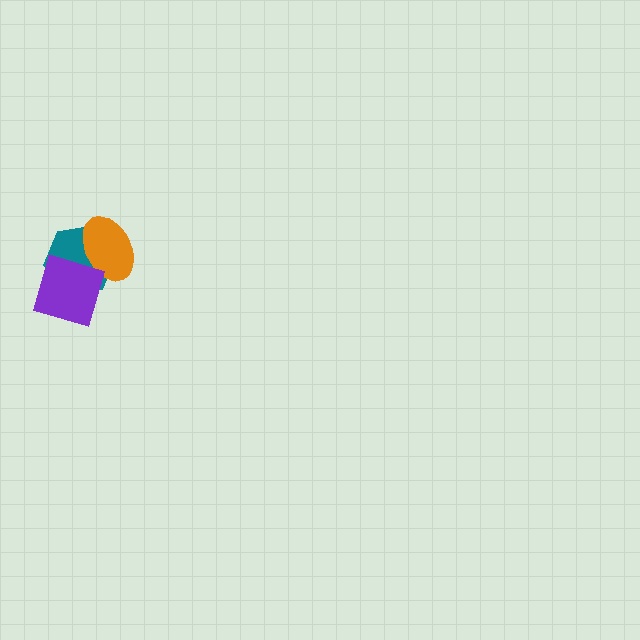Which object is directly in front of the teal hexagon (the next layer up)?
The orange ellipse is directly in front of the teal hexagon.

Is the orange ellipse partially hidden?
No, no other shape covers it.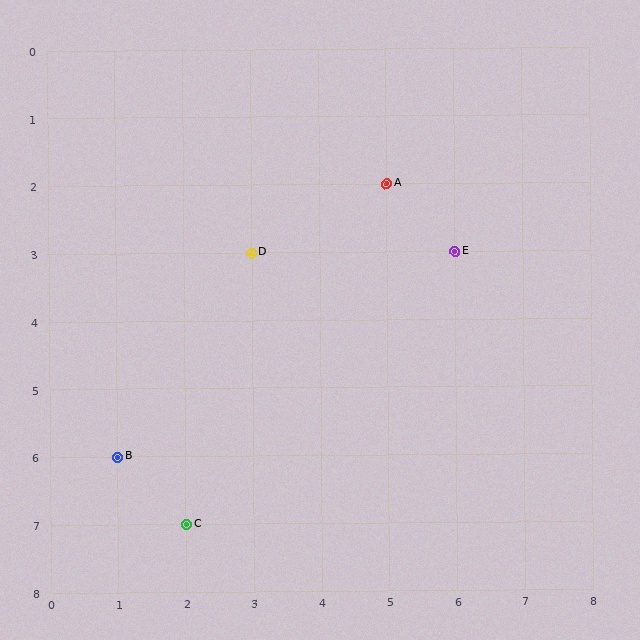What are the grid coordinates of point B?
Point B is at grid coordinates (1, 6).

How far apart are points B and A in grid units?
Points B and A are 4 columns and 4 rows apart (about 5.7 grid units diagonally).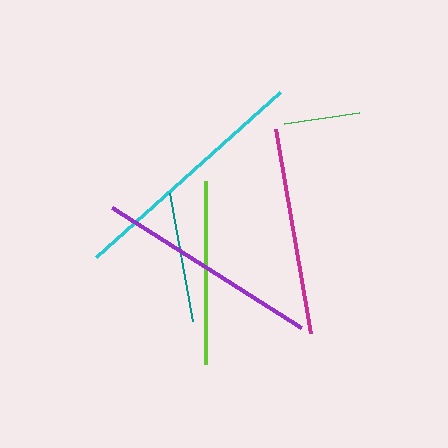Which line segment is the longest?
The cyan line is the longest at approximately 247 pixels.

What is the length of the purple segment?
The purple segment is approximately 224 pixels long.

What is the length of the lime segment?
The lime segment is approximately 183 pixels long.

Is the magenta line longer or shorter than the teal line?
The magenta line is longer than the teal line.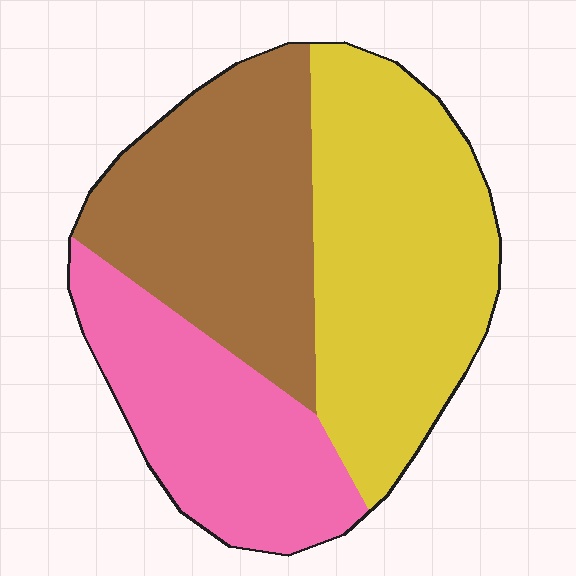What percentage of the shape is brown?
Brown covers about 35% of the shape.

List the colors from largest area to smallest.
From largest to smallest: yellow, brown, pink.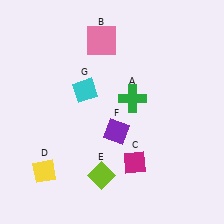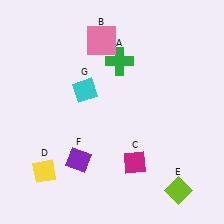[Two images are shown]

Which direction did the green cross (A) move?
The green cross (A) moved up.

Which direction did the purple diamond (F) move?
The purple diamond (F) moved left.